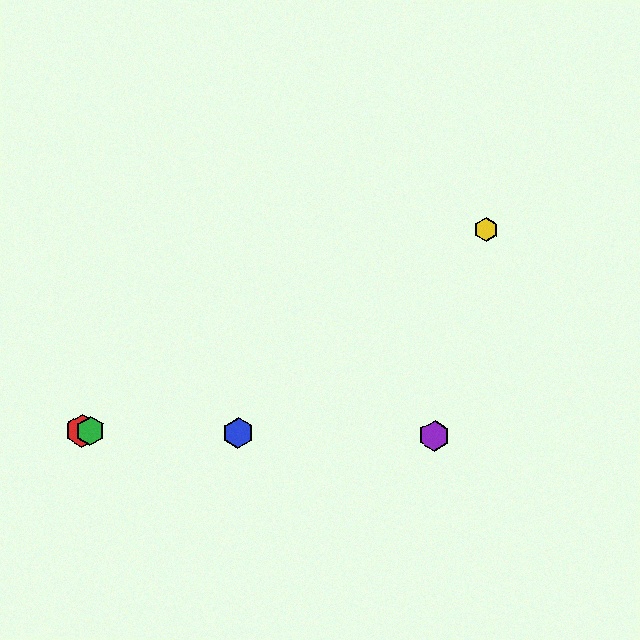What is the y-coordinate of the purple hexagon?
The purple hexagon is at y≈436.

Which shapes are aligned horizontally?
The red hexagon, the blue hexagon, the green hexagon, the purple hexagon are aligned horizontally.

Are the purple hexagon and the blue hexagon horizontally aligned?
Yes, both are at y≈436.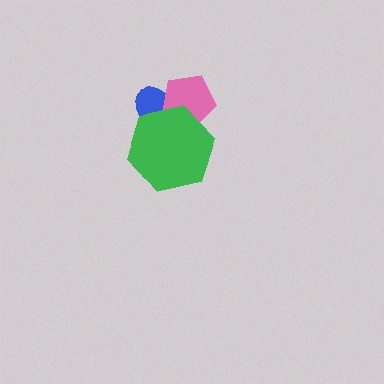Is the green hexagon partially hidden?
No, no other shape covers it.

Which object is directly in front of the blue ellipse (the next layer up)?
The pink pentagon is directly in front of the blue ellipse.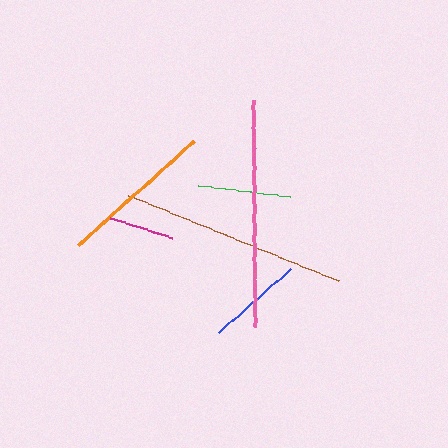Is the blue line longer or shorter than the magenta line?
The blue line is longer than the magenta line.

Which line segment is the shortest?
The magenta line is the shortest at approximately 64 pixels.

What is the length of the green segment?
The green segment is approximately 93 pixels long.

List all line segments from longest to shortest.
From longest to shortest: brown, pink, orange, blue, green, magenta.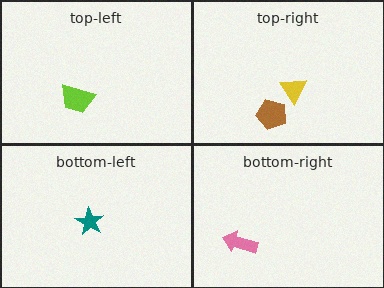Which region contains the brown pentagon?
The top-right region.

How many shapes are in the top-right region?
2.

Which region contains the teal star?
The bottom-left region.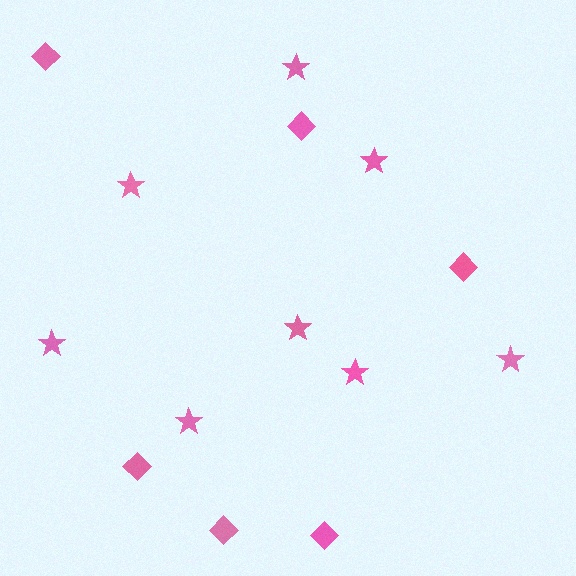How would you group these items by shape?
There are 2 groups: one group of diamonds (6) and one group of stars (8).